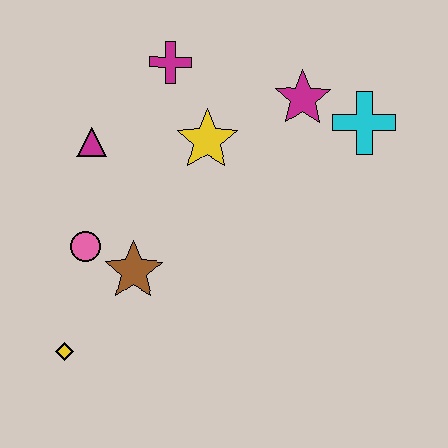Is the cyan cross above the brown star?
Yes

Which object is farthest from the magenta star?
The yellow diamond is farthest from the magenta star.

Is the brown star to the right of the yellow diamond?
Yes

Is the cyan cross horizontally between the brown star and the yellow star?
No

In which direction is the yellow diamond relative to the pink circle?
The yellow diamond is below the pink circle.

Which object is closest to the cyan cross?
The magenta star is closest to the cyan cross.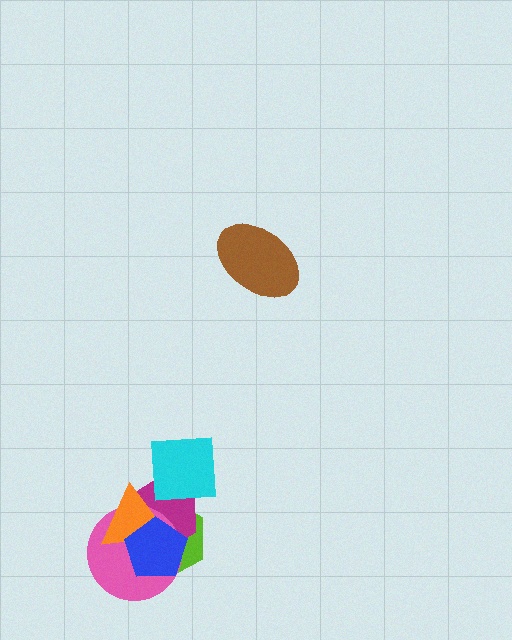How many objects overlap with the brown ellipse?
0 objects overlap with the brown ellipse.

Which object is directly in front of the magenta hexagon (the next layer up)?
The pink circle is directly in front of the magenta hexagon.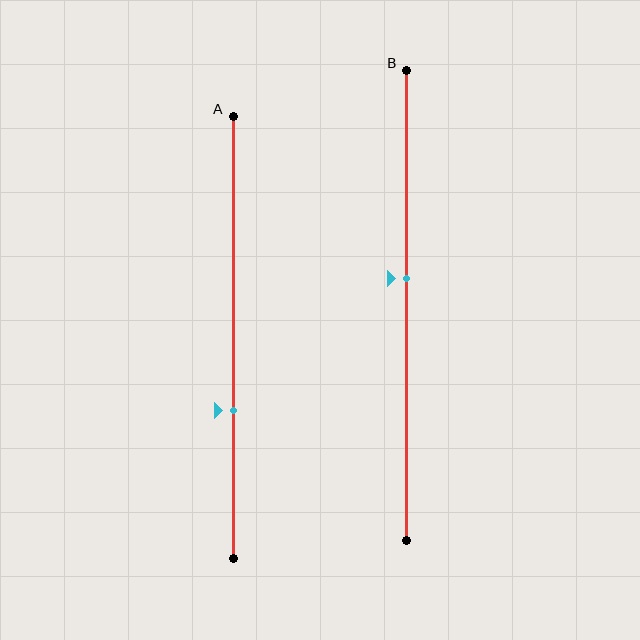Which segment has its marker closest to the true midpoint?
Segment B has its marker closest to the true midpoint.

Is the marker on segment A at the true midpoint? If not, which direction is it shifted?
No, the marker on segment A is shifted downward by about 17% of the segment length.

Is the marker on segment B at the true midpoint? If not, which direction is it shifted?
No, the marker on segment B is shifted upward by about 6% of the segment length.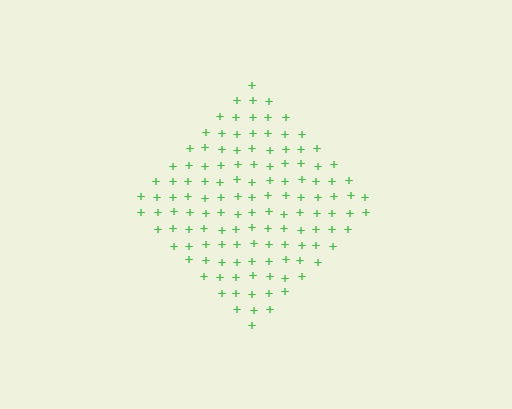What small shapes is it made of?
It is made of small plus signs.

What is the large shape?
The large shape is a diamond.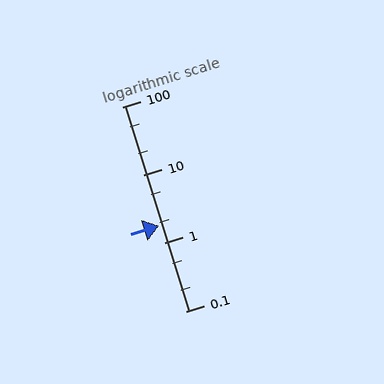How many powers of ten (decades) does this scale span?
The scale spans 3 decades, from 0.1 to 100.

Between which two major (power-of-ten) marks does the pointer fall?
The pointer is between 1 and 10.